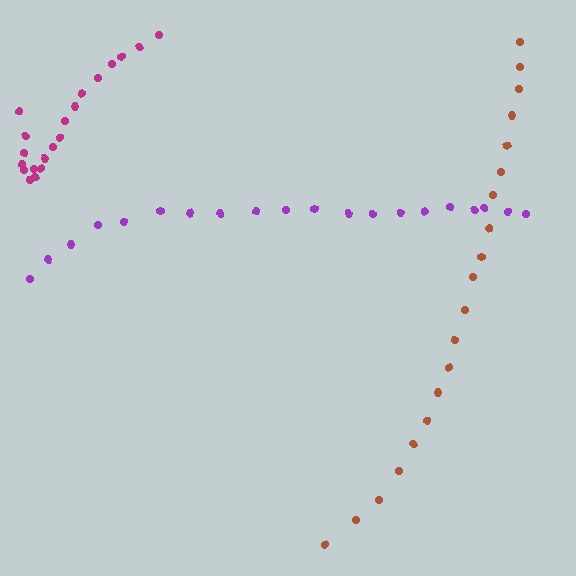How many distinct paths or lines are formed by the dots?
There are 3 distinct paths.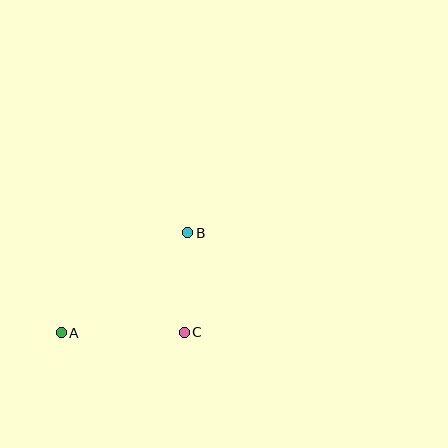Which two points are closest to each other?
Points B and C are closest to each other.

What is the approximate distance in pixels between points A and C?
The distance between A and C is approximately 123 pixels.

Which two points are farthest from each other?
Points A and B are farthest from each other.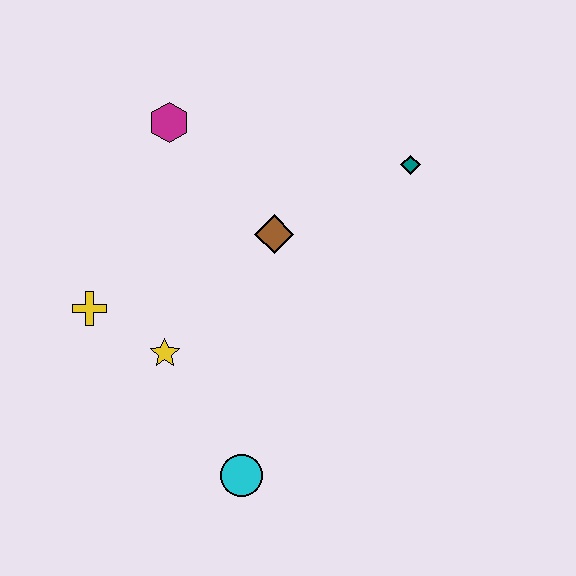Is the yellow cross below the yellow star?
No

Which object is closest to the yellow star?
The yellow cross is closest to the yellow star.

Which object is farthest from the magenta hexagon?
The cyan circle is farthest from the magenta hexagon.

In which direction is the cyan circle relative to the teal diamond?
The cyan circle is below the teal diamond.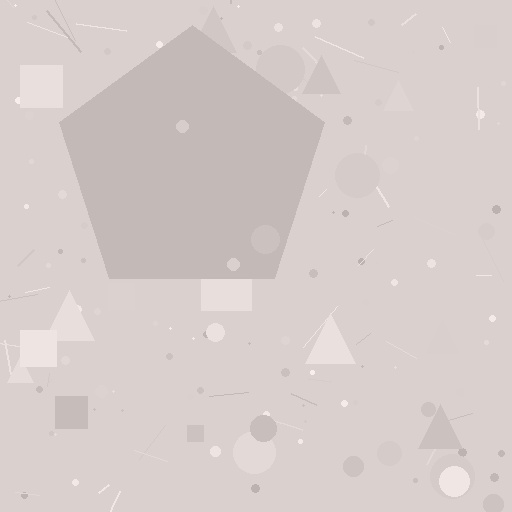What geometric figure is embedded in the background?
A pentagon is embedded in the background.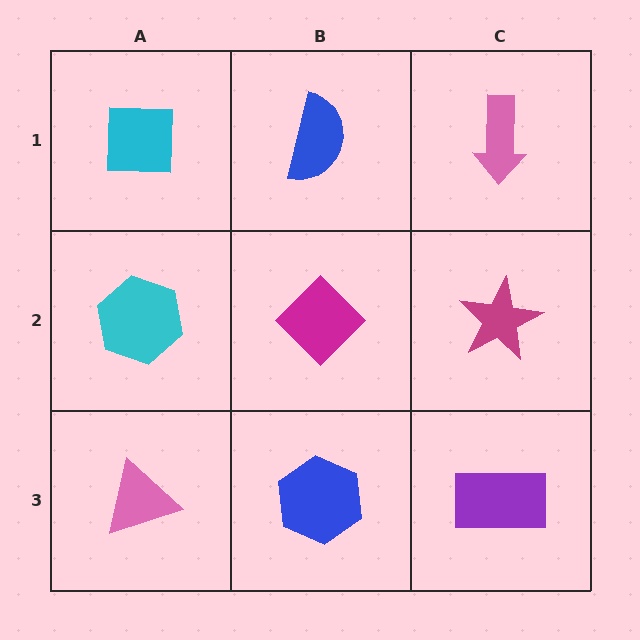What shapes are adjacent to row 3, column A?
A cyan hexagon (row 2, column A), a blue hexagon (row 3, column B).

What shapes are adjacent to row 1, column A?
A cyan hexagon (row 2, column A), a blue semicircle (row 1, column B).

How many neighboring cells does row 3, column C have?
2.